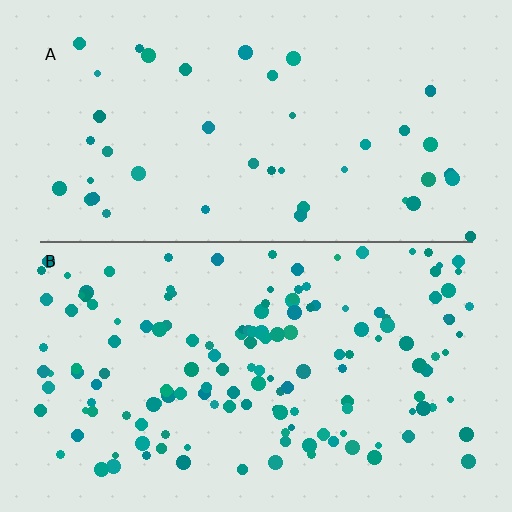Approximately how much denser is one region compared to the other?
Approximately 3.4× — region B over region A.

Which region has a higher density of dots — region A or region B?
B (the bottom).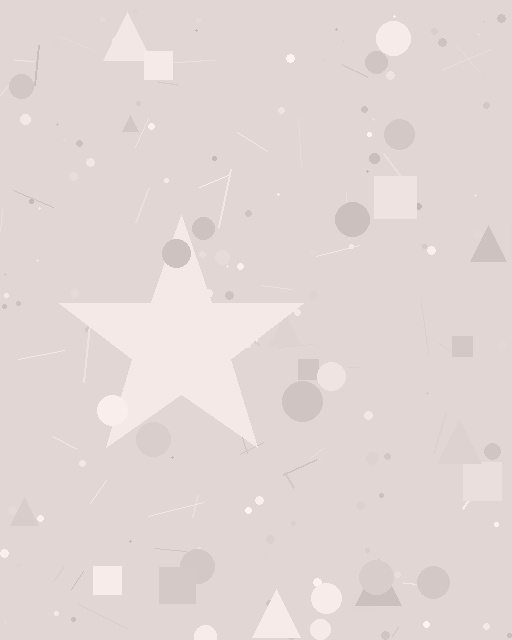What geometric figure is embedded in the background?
A star is embedded in the background.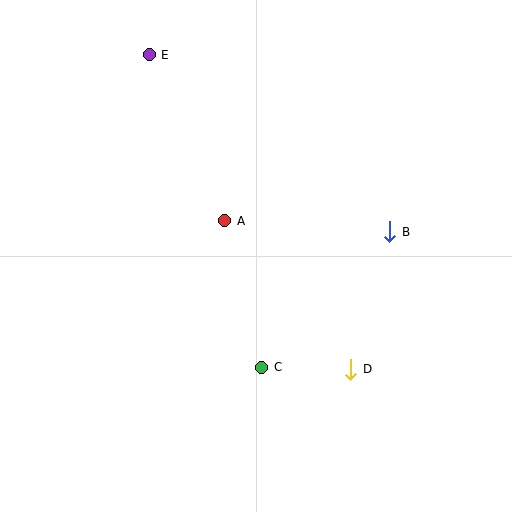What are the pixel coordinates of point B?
Point B is at (390, 232).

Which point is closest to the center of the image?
Point A at (225, 221) is closest to the center.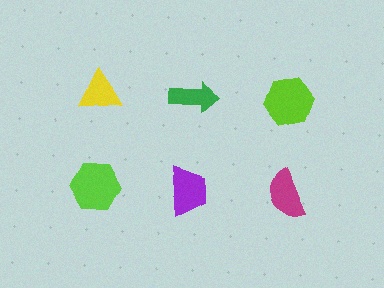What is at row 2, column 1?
A lime hexagon.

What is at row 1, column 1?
A yellow triangle.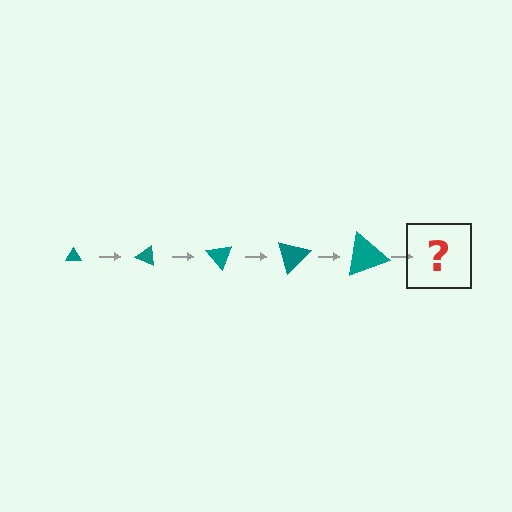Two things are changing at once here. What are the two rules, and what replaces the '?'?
The two rules are that the triangle grows larger each step and it rotates 25 degrees each step. The '?' should be a triangle, larger than the previous one and rotated 125 degrees from the start.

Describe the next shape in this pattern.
It should be a triangle, larger than the previous one and rotated 125 degrees from the start.